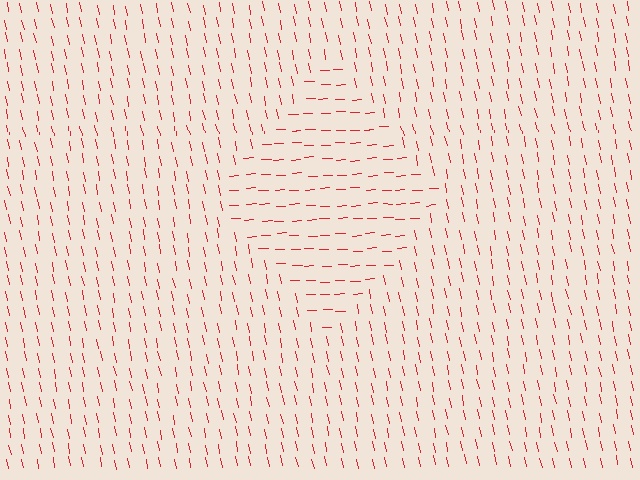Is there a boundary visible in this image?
Yes, there is a texture boundary formed by a change in line orientation.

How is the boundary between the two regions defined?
The boundary is defined purely by a change in line orientation (approximately 81 degrees difference). All lines are the same color and thickness.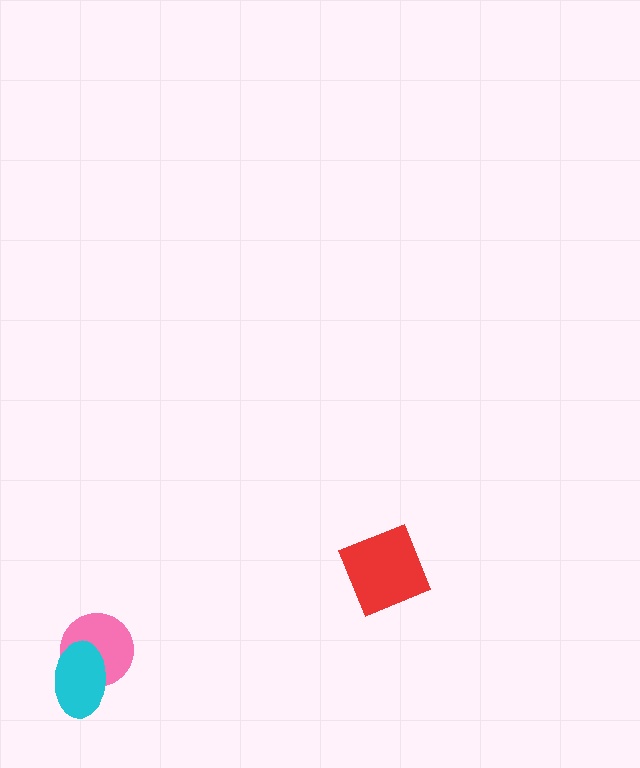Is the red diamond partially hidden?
No, no other shape covers it.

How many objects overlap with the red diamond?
0 objects overlap with the red diamond.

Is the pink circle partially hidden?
Yes, it is partially covered by another shape.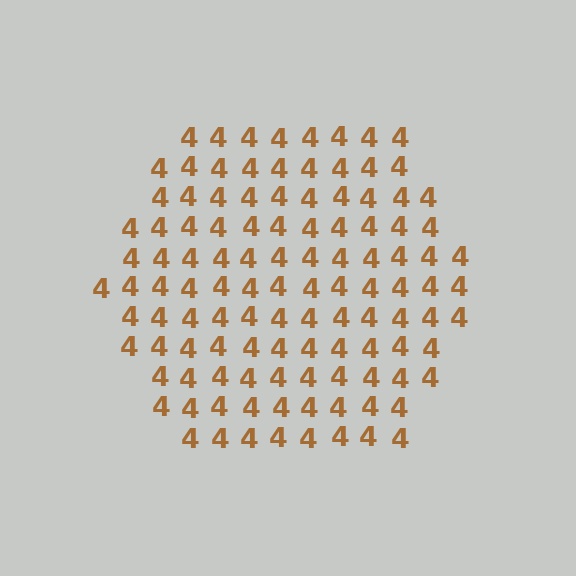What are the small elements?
The small elements are digit 4's.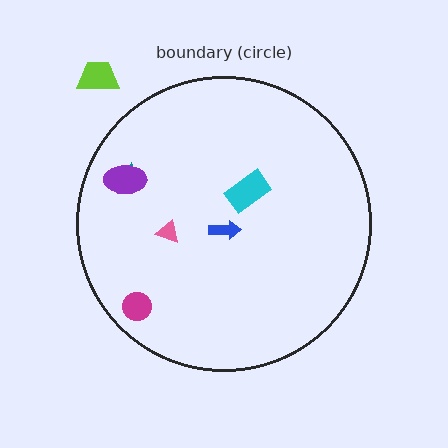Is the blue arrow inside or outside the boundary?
Inside.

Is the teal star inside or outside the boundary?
Inside.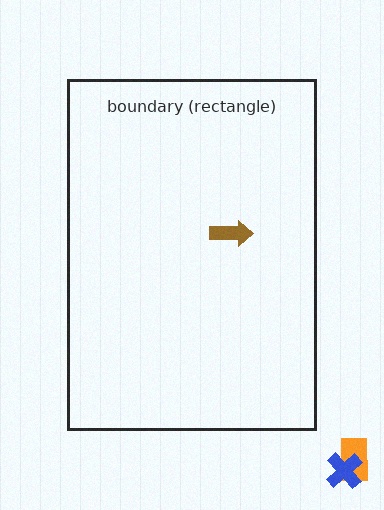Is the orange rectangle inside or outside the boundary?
Outside.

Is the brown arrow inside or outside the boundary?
Inside.